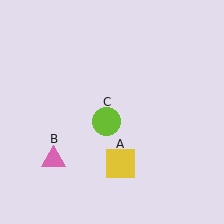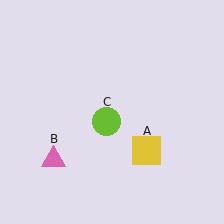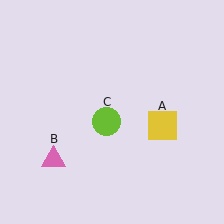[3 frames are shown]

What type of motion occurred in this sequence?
The yellow square (object A) rotated counterclockwise around the center of the scene.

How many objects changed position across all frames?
1 object changed position: yellow square (object A).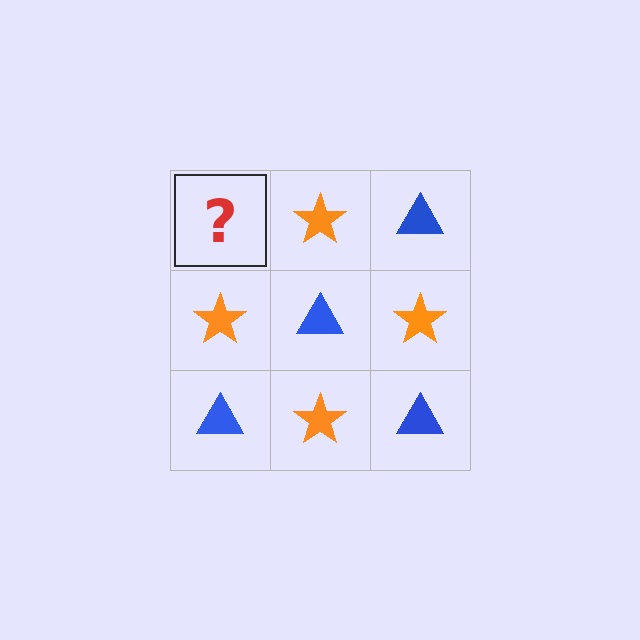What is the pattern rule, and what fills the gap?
The rule is that it alternates blue triangle and orange star in a checkerboard pattern. The gap should be filled with a blue triangle.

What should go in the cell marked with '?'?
The missing cell should contain a blue triangle.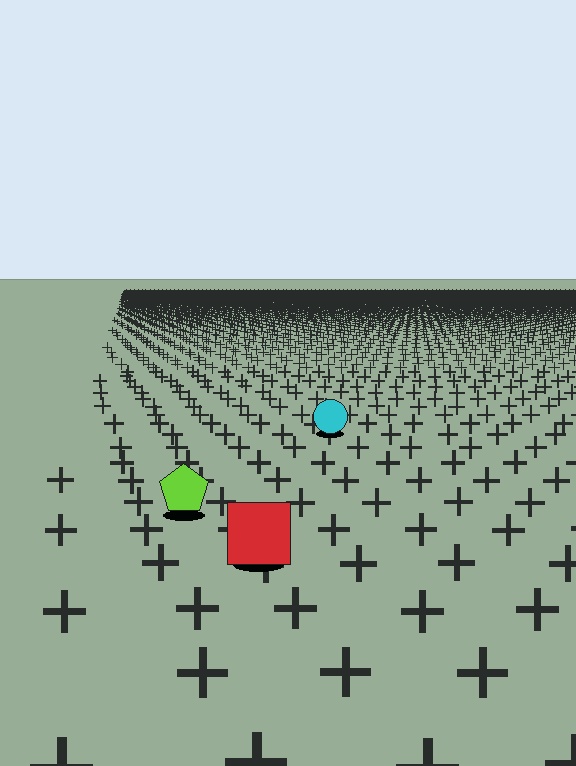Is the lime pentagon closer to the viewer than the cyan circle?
Yes. The lime pentagon is closer — you can tell from the texture gradient: the ground texture is coarser near it.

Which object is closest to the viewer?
The red square is closest. The texture marks near it are larger and more spread out.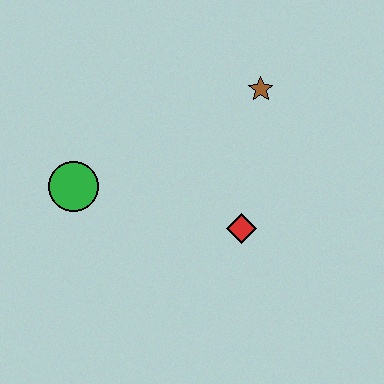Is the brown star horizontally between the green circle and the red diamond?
No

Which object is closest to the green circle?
The red diamond is closest to the green circle.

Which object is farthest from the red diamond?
The green circle is farthest from the red diamond.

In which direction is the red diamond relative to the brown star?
The red diamond is below the brown star.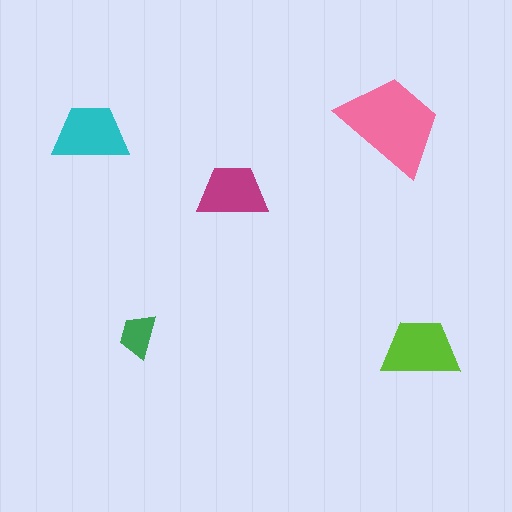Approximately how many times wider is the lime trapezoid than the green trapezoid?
About 2 times wider.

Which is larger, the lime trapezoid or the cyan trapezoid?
The lime one.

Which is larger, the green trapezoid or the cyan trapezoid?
The cyan one.